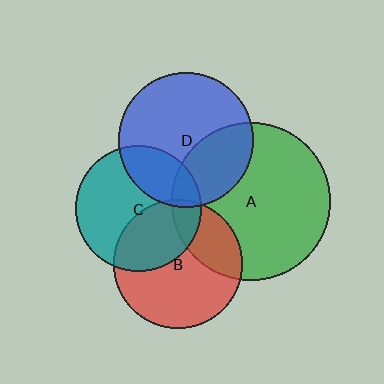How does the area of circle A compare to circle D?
Approximately 1.4 times.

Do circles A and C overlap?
Yes.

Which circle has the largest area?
Circle A (green).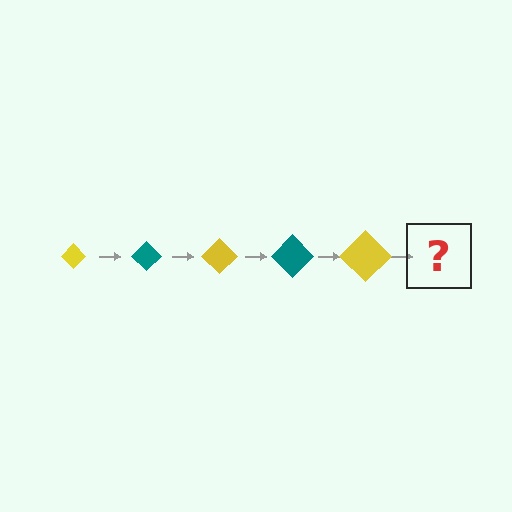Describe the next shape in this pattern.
It should be a teal diamond, larger than the previous one.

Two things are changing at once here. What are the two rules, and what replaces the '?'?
The two rules are that the diamond grows larger each step and the color cycles through yellow and teal. The '?' should be a teal diamond, larger than the previous one.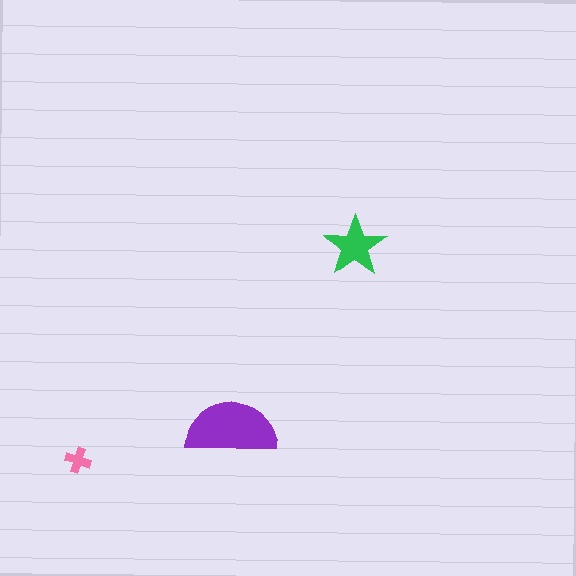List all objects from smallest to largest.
The pink cross, the green star, the purple semicircle.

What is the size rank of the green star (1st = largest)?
2nd.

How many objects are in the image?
There are 3 objects in the image.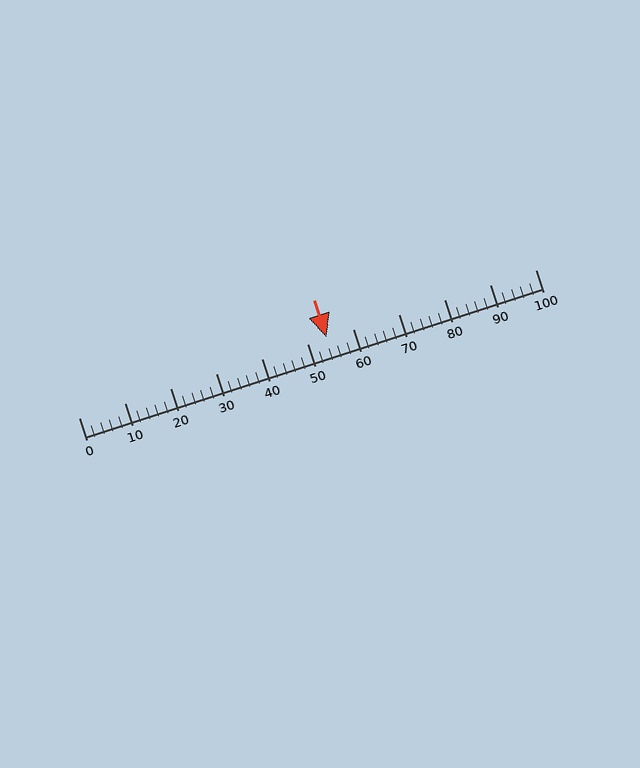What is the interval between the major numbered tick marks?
The major tick marks are spaced 10 units apart.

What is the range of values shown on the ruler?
The ruler shows values from 0 to 100.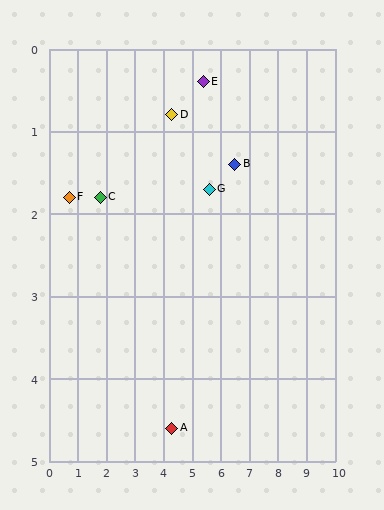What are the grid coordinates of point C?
Point C is at approximately (1.8, 1.8).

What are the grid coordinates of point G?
Point G is at approximately (5.6, 1.7).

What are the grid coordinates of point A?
Point A is at approximately (4.3, 4.6).